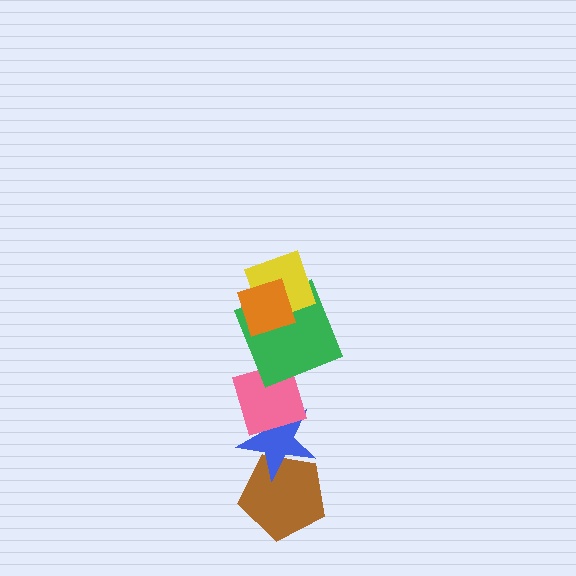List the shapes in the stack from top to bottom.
From top to bottom: the orange diamond, the yellow diamond, the green square, the pink diamond, the blue star, the brown pentagon.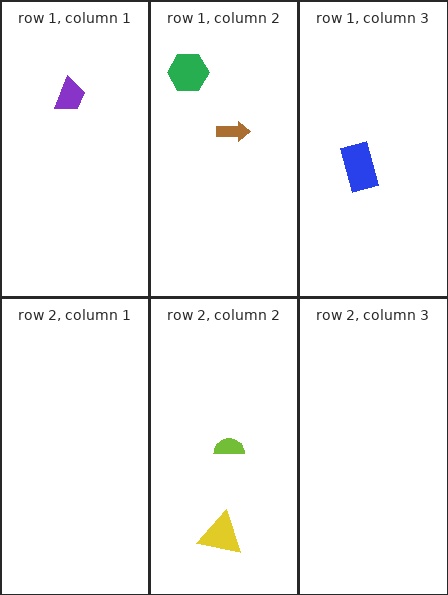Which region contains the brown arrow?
The row 1, column 2 region.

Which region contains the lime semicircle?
The row 2, column 2 region.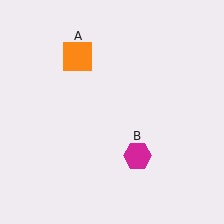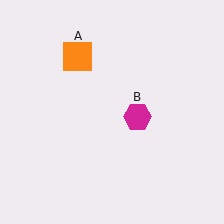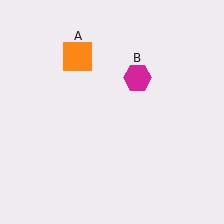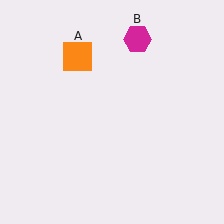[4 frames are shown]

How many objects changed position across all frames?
1 object changed position: magenta hexagon (object B).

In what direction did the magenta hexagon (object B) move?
The magenta hexagon (object B) moved up.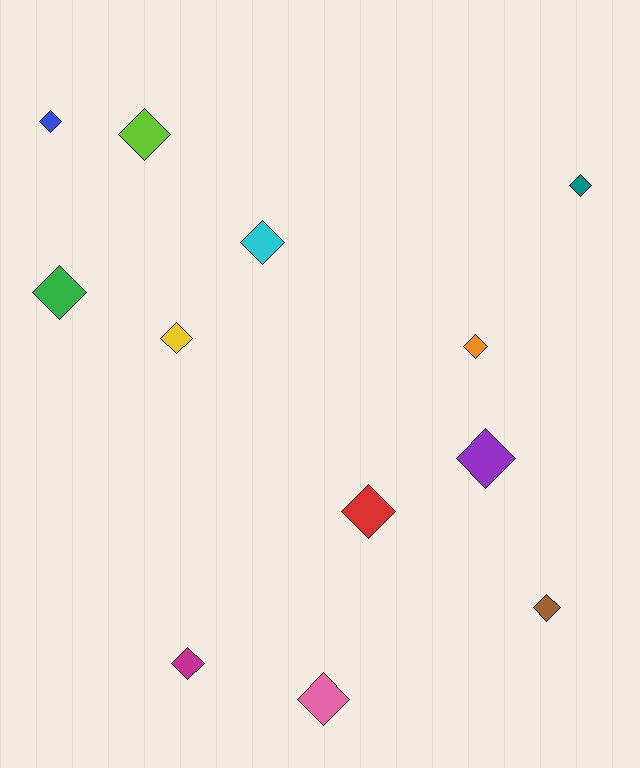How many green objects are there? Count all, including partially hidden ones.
There is 1 green object.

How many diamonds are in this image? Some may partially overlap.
There are 12 diamonds.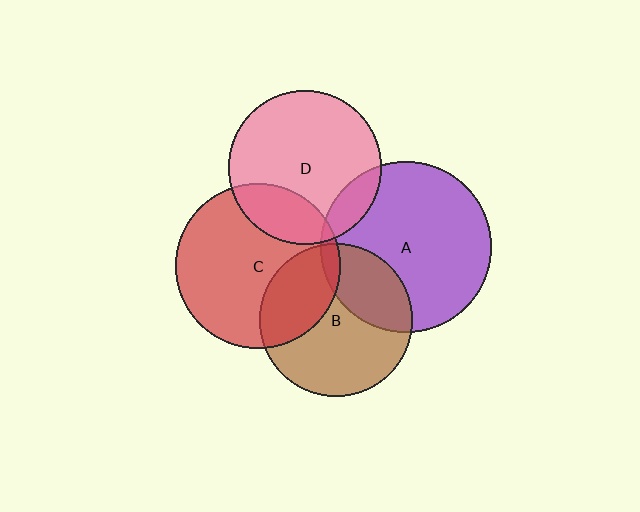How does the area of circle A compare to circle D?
Approximately 1.2 times.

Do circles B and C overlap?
Yes.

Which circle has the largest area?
Circle A (purple).